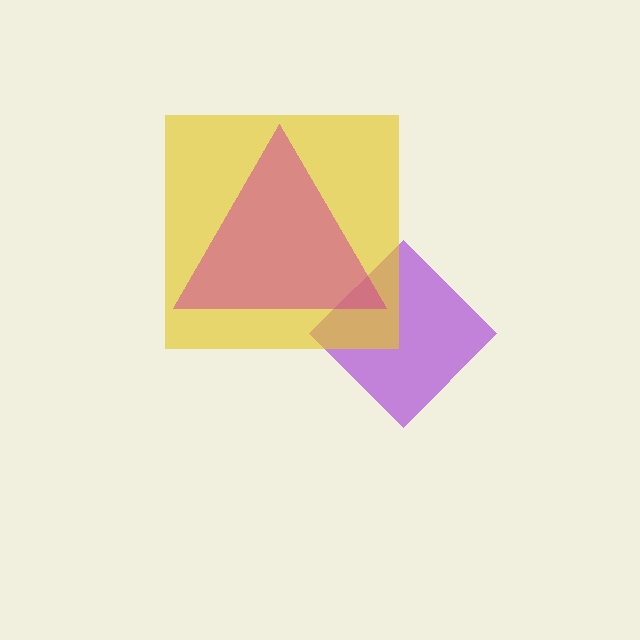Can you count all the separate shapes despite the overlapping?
Yes, there are 3 separate shapes.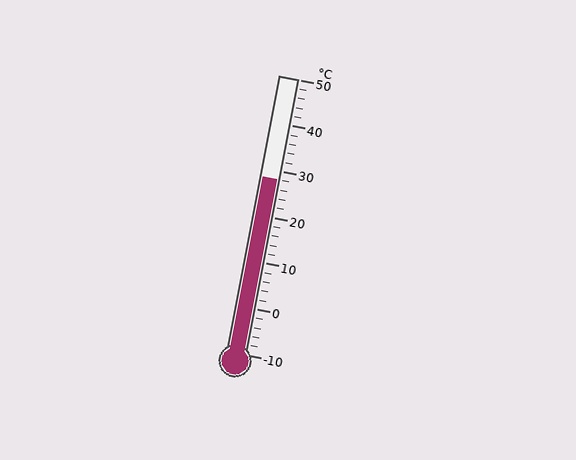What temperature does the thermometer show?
The thermometer shows approximately 28°C.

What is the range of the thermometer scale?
The thermometer scale ranges from -10°C to 50°C.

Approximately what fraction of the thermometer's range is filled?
The thermometer is filled to approximately 65% of its range.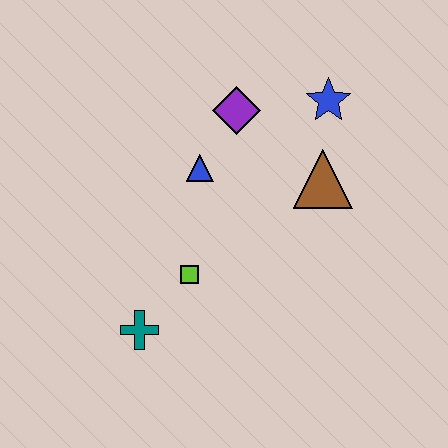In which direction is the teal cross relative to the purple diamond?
The teal cross is below the purple diamond.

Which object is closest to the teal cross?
The lime square is closest to the teal cross.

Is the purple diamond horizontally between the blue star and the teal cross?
Yes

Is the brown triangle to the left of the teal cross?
No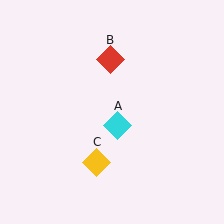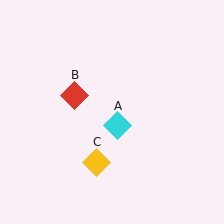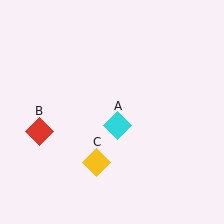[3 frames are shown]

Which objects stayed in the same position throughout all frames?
Cyan diamond (object A) and yellow diamond (object C) remained stationary.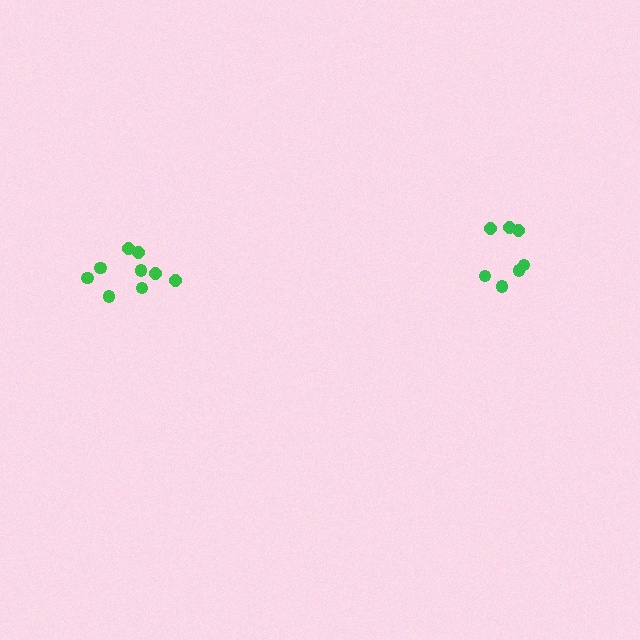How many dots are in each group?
Group 1: 9 dots, Group 2: 7 dots (16 total).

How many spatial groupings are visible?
There are 2 spatial groupings.